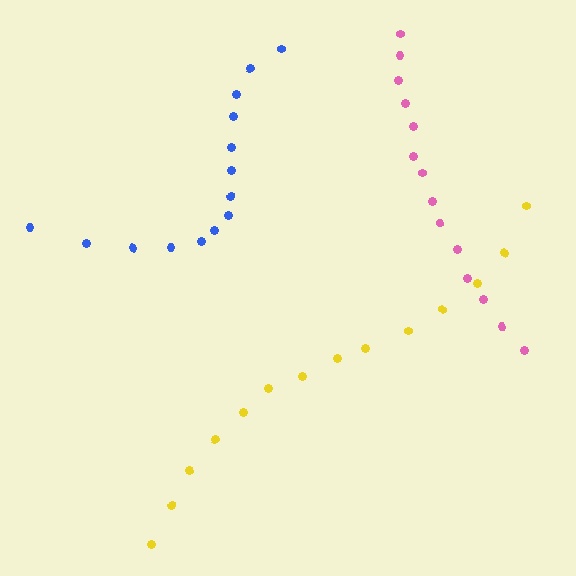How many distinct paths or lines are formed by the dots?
There are 3 distinct paths.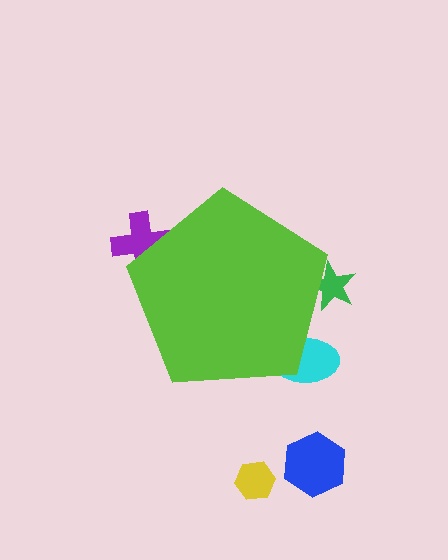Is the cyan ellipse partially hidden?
Yes, the cyan ellipse is partially hidden behind the lime pentagon.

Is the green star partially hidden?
Yes, the green star is partially hidden behind the lime pentagon.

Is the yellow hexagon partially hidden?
No, the yellow hexagon is fully visible.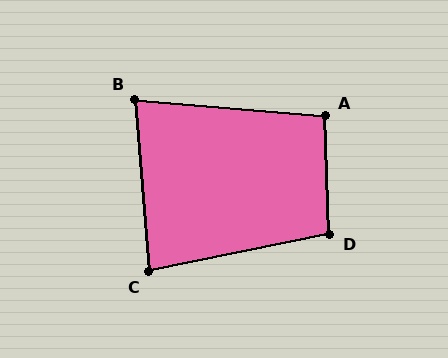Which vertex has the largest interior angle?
D, at approximately 99 degrees.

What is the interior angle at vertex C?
Approximately 83 degrees (acute).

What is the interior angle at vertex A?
Approximately 97 degrees (obtuse).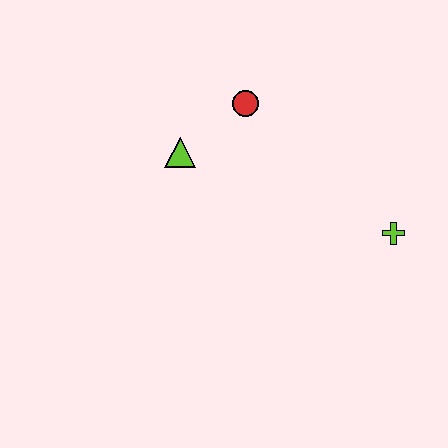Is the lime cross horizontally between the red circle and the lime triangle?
No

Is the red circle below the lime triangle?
No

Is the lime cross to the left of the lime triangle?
No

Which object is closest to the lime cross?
The red circle is closest to the lime cross.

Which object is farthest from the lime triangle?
The lime cross is farthest from the lime triangle.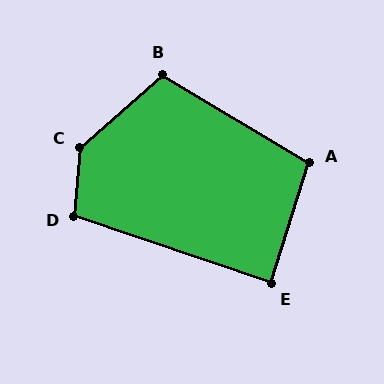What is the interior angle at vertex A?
Approximately 104 degrees (obtuse).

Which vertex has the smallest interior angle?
E, at approximately 89 degrees.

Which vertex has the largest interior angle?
C, at approximately 136 degrees.